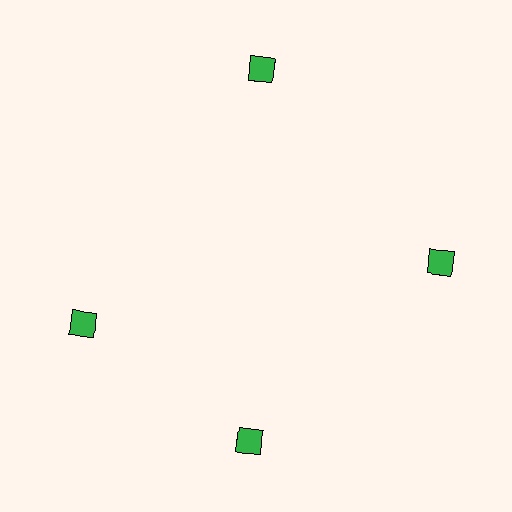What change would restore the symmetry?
The symmetry would be restored by rotating it back into even spacing with its neighbors so that all 4 diamonds sit at equal angles and equal distance from the center.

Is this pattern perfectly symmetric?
No. The 4 green diamonds are arranged in a ring, but one element near the 9 o'clock position is rotated out of alignment along the ring, breaking the 4-fold rotational symmetry.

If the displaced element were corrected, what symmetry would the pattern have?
It would have 4-fold rotational symmetry — the pattern would map onto itself every 90 degrees.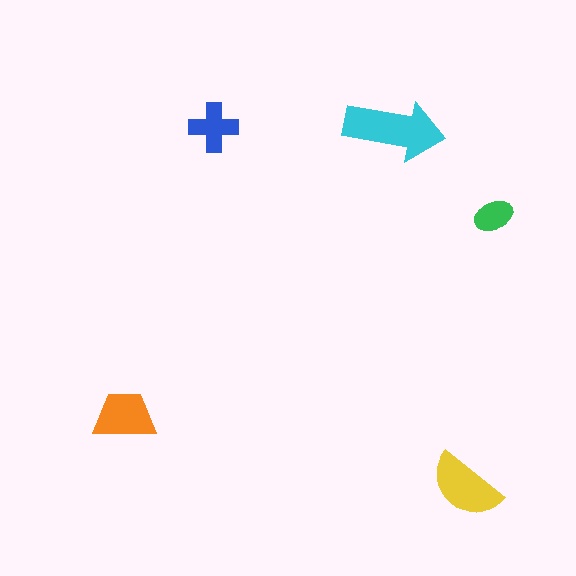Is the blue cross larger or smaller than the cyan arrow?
Smaller.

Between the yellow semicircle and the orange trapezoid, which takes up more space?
The yellow semicircle.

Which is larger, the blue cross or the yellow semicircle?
The yellow semicircle.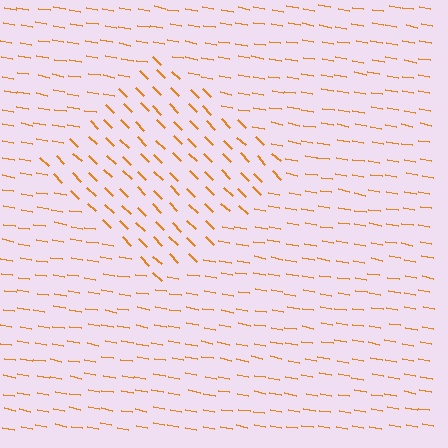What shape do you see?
I see a diamond.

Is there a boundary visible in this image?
Yes, there is a texture boundary formed by a change in line orientation.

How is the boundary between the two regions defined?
The boundary is defined purely by a change in line orientation (approximately 35 degrees difference). All lines are the same color and thickness.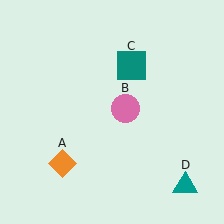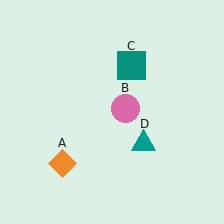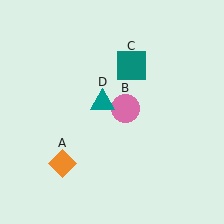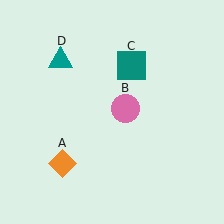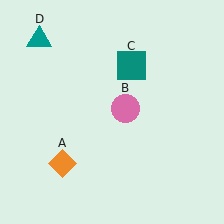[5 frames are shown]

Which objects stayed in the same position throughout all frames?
Orange diamond (object A) and pink circle (object B) and teal square (object C) remained stationary.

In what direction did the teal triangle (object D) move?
The teal triangle (object D) moved up and to the left.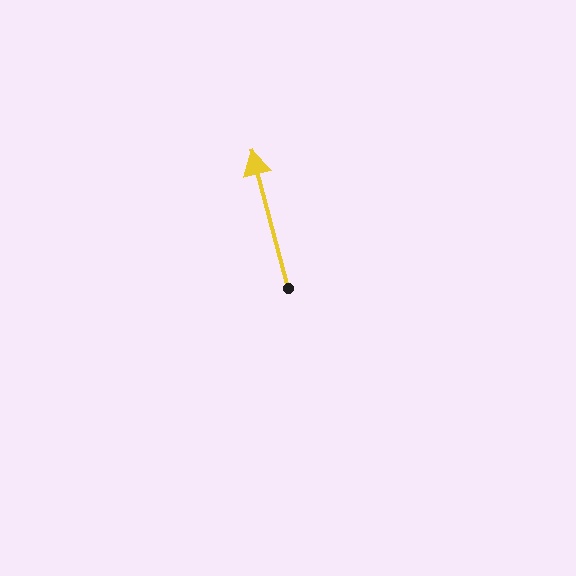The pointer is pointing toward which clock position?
Roughly 12 o'clock.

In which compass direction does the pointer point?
North.